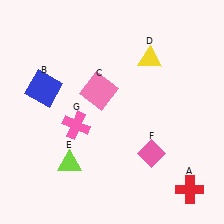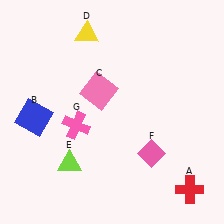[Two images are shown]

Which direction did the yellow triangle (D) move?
The yellow triangle (D) moved left.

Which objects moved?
The objects that moved are: the blue square (B), the yellow triangle (D).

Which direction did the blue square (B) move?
The blue square (B) moved down.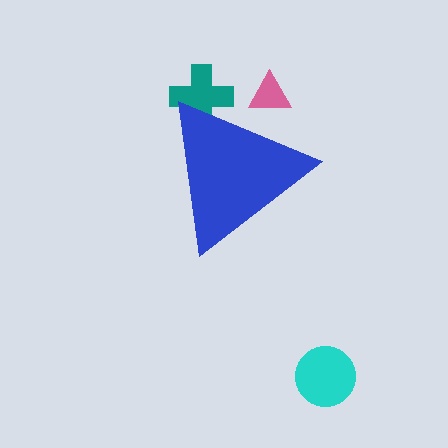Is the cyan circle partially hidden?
No, the cyan circle is fully visible.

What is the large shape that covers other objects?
A blue triangle.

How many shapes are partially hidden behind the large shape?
2 shapes are partially hidden.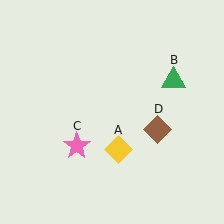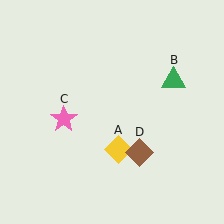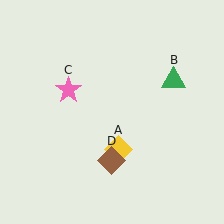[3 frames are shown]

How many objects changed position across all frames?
2 objects changed position: pink star (object C), brown diamond (object D).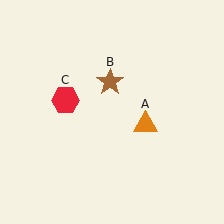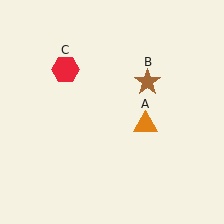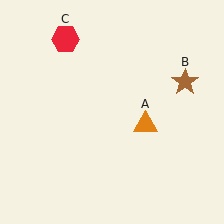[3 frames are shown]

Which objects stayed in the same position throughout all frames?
Orange triangle (object A) remained stationary.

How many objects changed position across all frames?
2 objects changed position: brown star (object B), red hexagon (object C).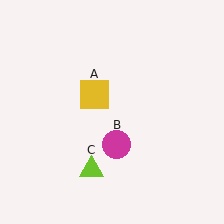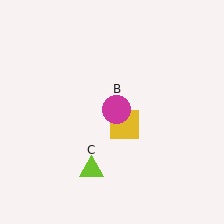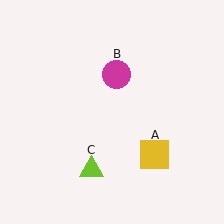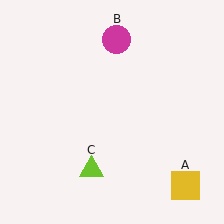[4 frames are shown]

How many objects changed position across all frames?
2 objects changed position: yellow square (object A), magenta circle (object B).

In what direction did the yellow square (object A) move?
The yellow square (object A) moved down and to the right.